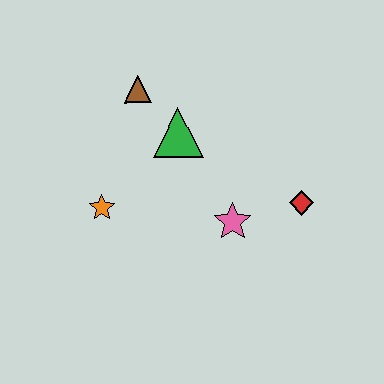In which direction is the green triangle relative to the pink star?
The green triangle is above the pink star.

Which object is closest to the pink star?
The red diamond is closest to the pink star.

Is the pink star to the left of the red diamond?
Yes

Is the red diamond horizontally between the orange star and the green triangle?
No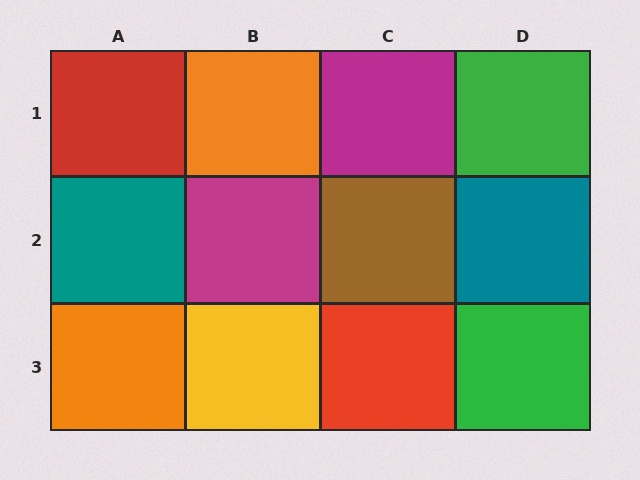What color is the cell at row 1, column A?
Red.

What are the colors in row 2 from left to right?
Teal, magenta, brown, teal.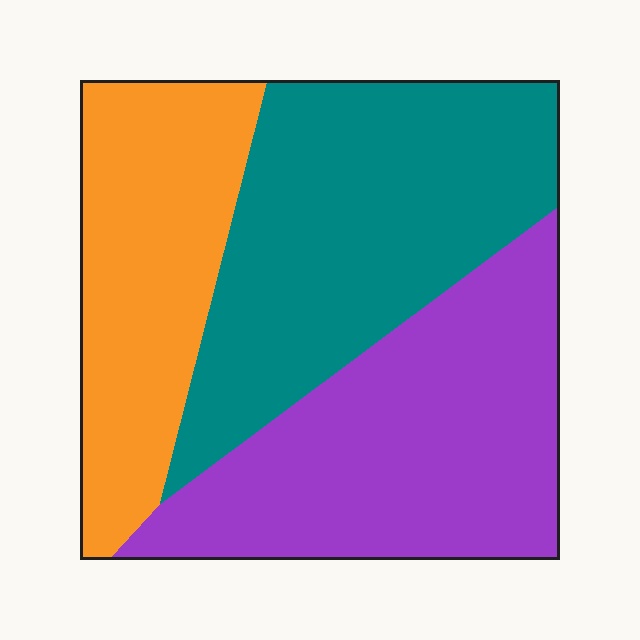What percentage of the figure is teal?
Teal takes up about three eighths (3/8) of the figure.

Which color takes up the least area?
Orange, at roughly 25%.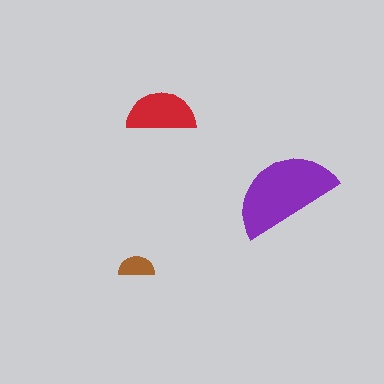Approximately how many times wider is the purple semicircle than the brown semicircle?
About 3 times wider.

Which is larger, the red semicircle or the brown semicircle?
The red one.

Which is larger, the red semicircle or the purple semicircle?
The purple one.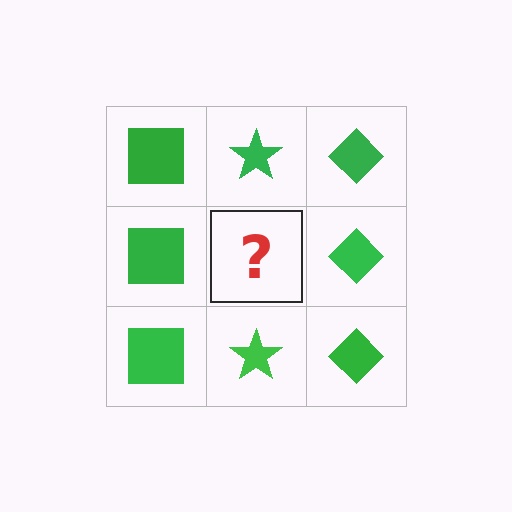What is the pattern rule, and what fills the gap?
The rule is that each column has a consistent shape. The gap should be filled with a green star.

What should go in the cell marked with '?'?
The missing cell should contain a green star.